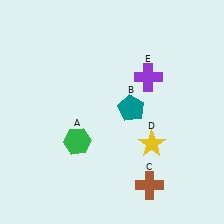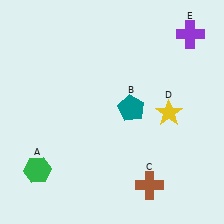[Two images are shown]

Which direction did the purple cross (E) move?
The purple cross (E) moved up.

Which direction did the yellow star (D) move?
The yellow star (D) moved up.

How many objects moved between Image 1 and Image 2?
3 objects moved between the two images.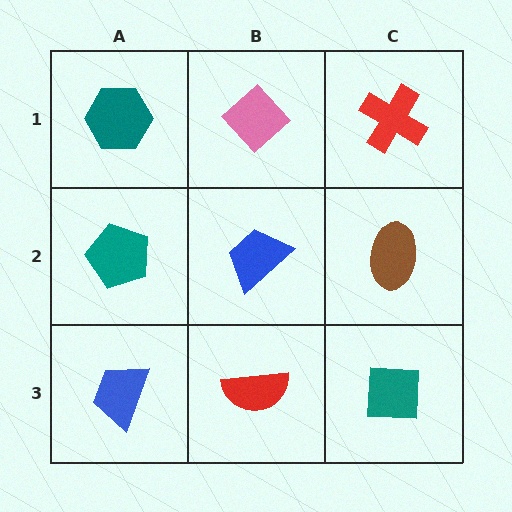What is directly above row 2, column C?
A red cross.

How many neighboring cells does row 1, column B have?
3.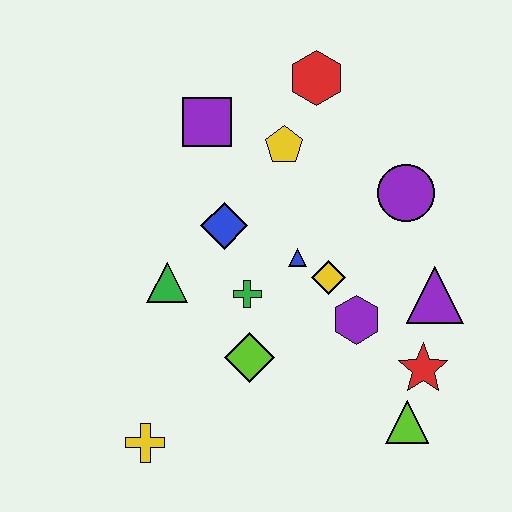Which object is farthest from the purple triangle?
The yellow cross is farthest from the purple triangle.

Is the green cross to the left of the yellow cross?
No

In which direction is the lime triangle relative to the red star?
The lime triangle is below the red star.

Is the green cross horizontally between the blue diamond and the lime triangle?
Yes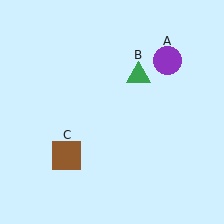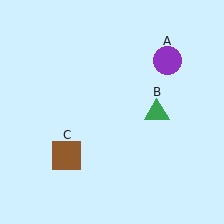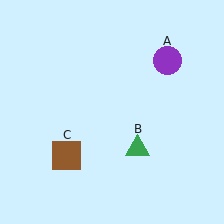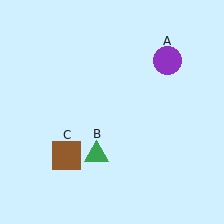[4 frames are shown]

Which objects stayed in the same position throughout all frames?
Purple circle (object A) and brown square (object C) remained stationary.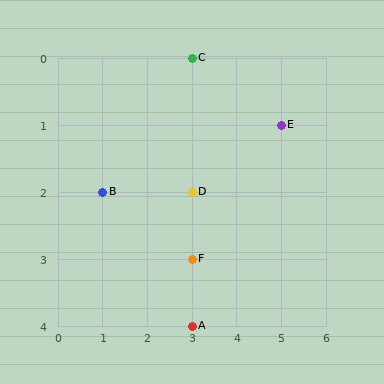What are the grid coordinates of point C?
Point C is at grid coordinates (3, 0).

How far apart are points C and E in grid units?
Points C and E are 2 columns and 1 row apart (about 2.2 grid units diagonally).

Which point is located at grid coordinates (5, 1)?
Point E is at (5, 1).